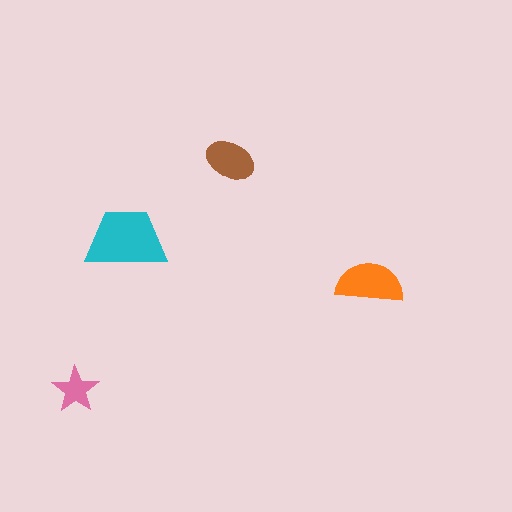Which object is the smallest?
The pink star.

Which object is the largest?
The cyan trapezoid.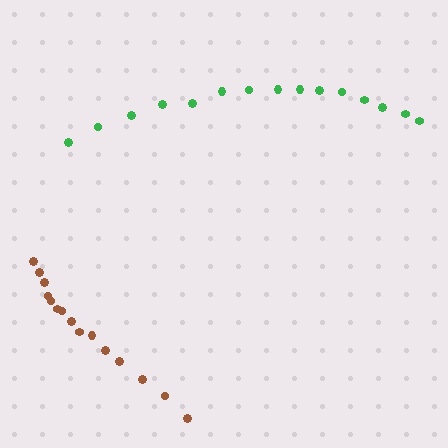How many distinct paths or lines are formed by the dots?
There are 2 distinct paths.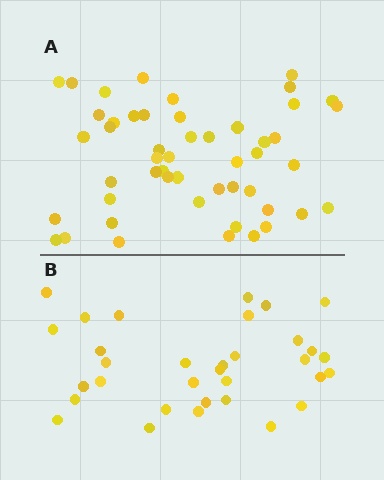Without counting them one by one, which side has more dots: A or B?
Region A (the top region) has more dots.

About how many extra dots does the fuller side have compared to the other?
Region A has approximately 15 more dots than region B.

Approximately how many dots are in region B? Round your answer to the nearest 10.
About 30 dots. (The exact count is 33, which rounds to 30.)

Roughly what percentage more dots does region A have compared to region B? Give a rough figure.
About 50% more.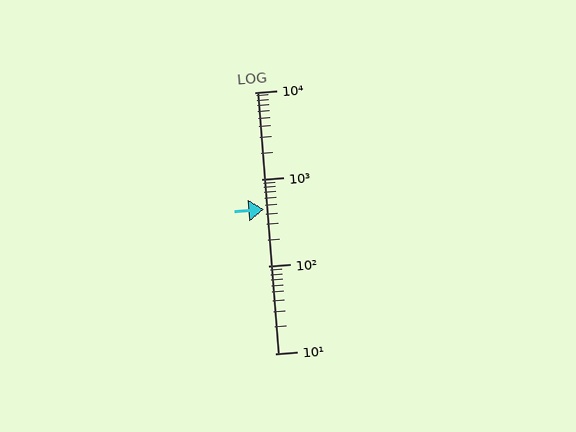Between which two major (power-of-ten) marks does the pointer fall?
The pointer is between 100 and 1000.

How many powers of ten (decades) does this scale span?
The scale spans 3 decades, from 10 to 10000.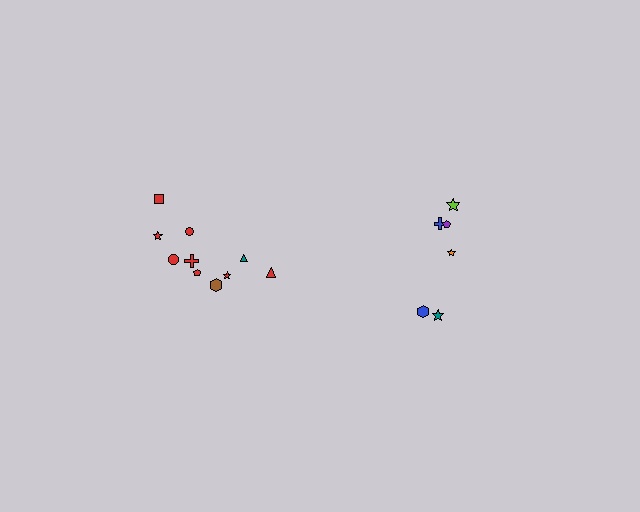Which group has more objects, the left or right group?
The left group.